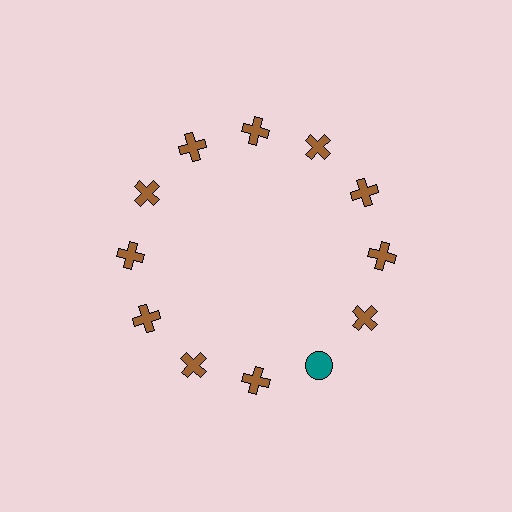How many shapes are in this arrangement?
There are 12 shapes arranged in a ring pattern.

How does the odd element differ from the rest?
It differs in both color (teal instead of brown) and shape (circle instead of cross).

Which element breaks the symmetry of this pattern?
The teal circle at roughly the 5 o'clock position breaks the symmetry. All other shapes are brown crosses.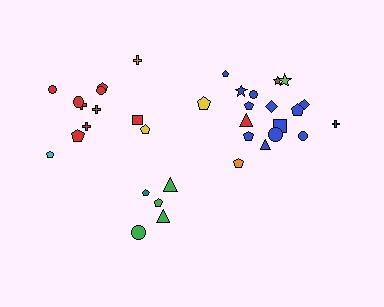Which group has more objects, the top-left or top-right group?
The top-right group.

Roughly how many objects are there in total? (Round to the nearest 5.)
Roughly 35 objects in total.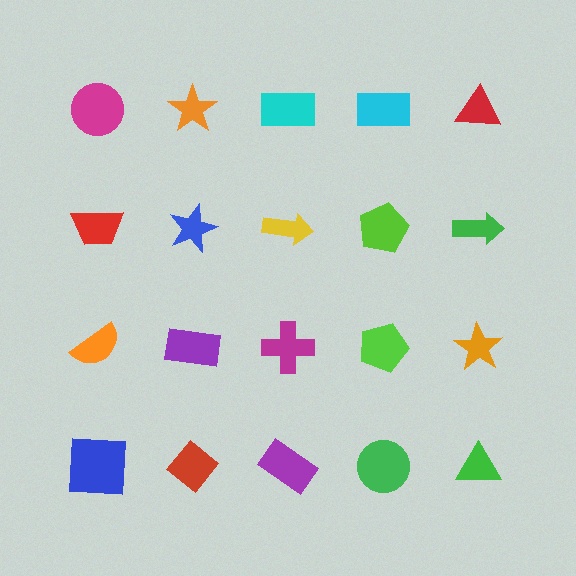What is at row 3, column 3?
A magenta cross.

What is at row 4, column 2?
A red diamond.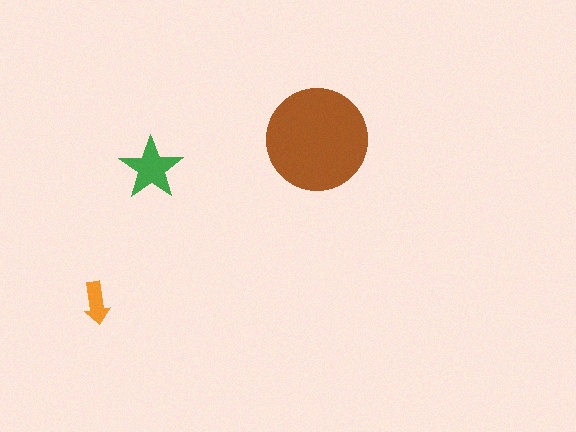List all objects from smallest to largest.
The orange arrow, the green star, the brown circle.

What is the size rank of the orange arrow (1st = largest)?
3rd.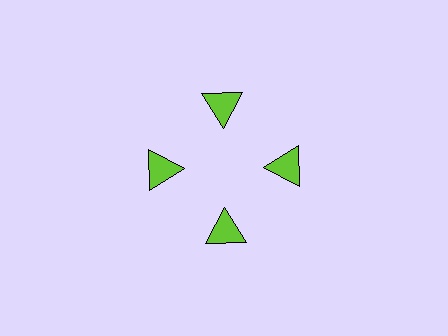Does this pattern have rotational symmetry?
Yes, this pattern has 4-fold rotational symmetry. It looks the same after rotating 90 degrees around the center.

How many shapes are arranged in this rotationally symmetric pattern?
There are 4 shapes, arranged in 4 groups of 1.